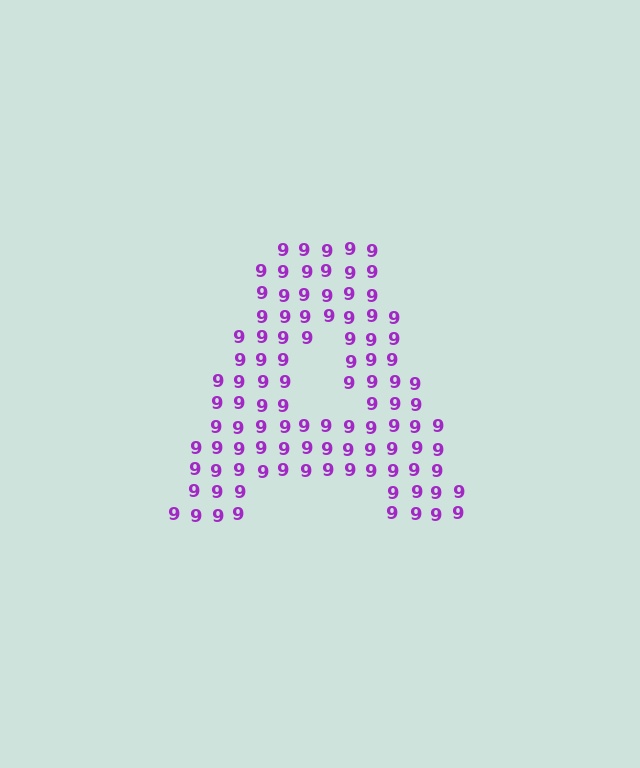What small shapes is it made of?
It is made of small digit 9's.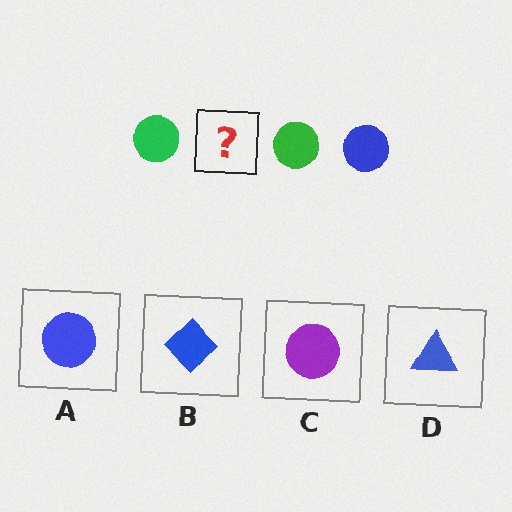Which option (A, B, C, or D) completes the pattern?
A.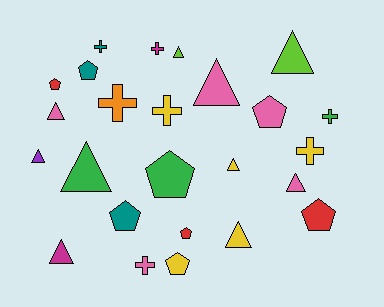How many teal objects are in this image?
There are 3 teal objects.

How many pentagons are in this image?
There are 8 pentagons.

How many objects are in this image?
There are 25 objects.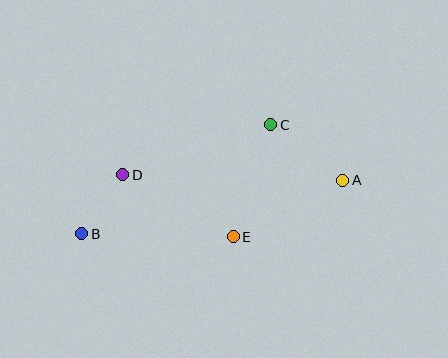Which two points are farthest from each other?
Points A and B are farthest from each other.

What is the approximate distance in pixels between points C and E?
The distance between C and E is approximately 118 pixels.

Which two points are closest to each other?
Points B and D are closest to each other.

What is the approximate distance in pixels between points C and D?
The distance between C and D is approximately 156 pixels.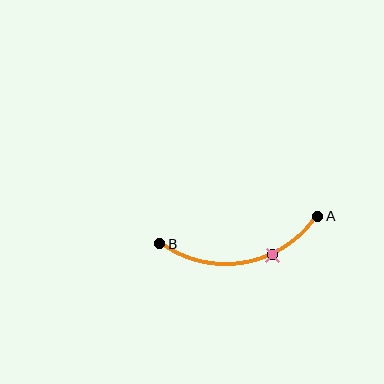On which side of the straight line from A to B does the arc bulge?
The arc bulges below the straight line connecting A and B.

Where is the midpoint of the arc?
The arc midpoint is the point on the curve farthest from the straight line joining A and B. It sits below that line.